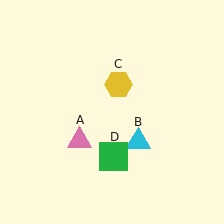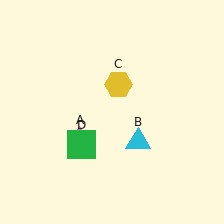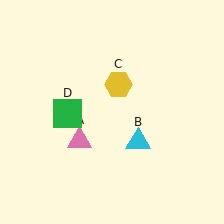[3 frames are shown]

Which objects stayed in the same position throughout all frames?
Pink triangle (object A) and cyan triangle (object B) and yellow hexagon (object C) remained stationary.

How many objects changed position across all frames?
1 object changed position: green square (object D).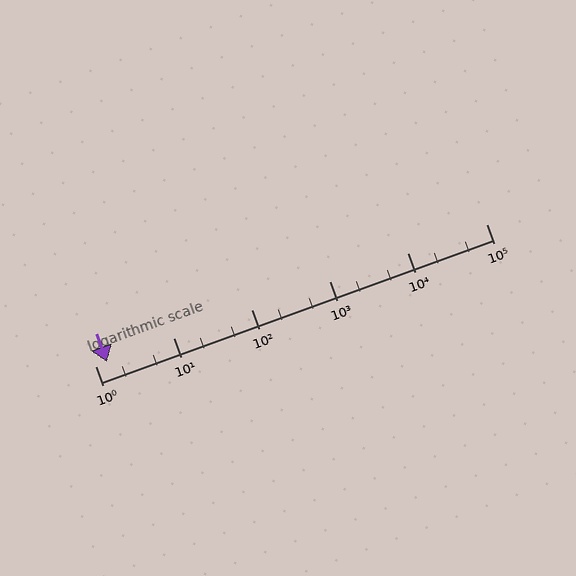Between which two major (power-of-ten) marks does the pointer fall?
The pointer is between 1 and 10.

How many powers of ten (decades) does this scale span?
The scale spans 5 decades, from 1 to 100000.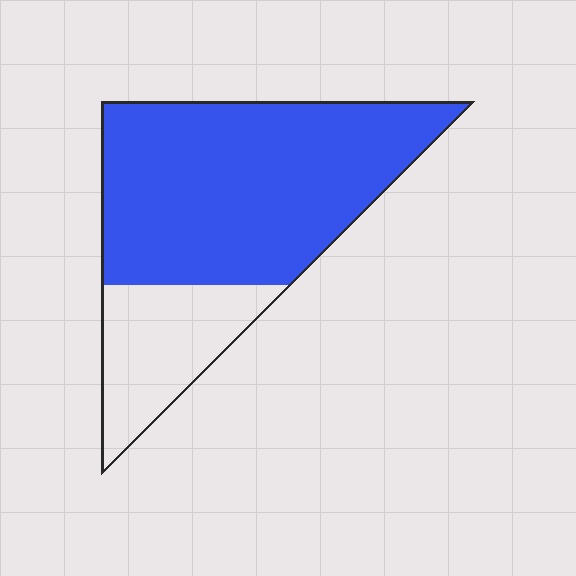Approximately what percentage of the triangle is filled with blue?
Approximately 75%.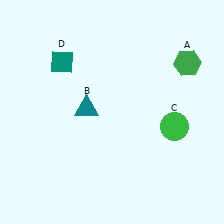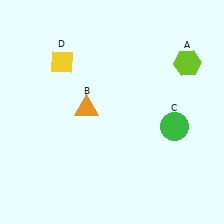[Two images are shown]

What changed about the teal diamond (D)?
In Image 1, D is teal. In Image 2, it changed to yellow.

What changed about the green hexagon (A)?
In Image 1, A is green. In Image 2, it changed to lime.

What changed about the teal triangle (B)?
In Image 1, B is teal. In Image 2, it changed to orange.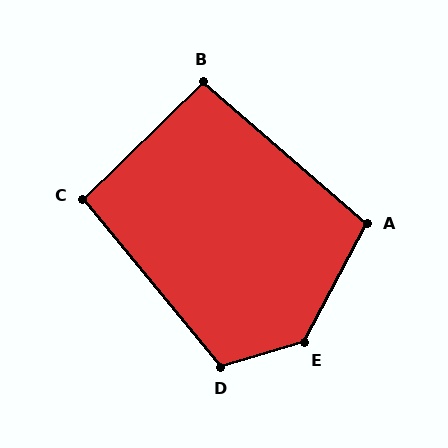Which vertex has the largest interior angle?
E, at approximately 134 degrees.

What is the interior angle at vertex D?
Approximately 113 degrees (obtuse).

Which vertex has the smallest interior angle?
C, at approximately 95 degrees.